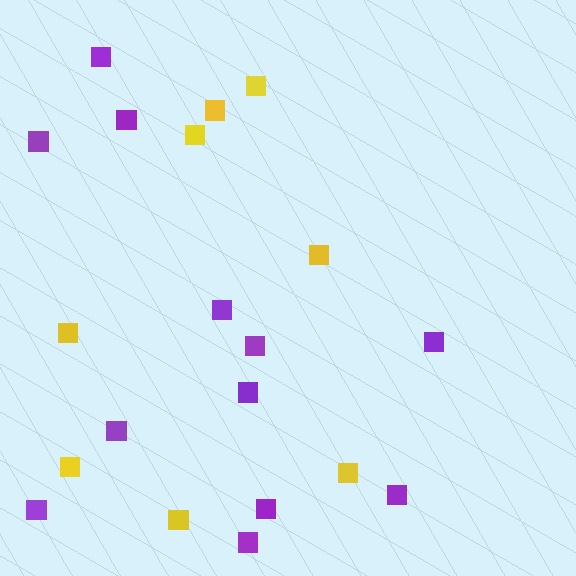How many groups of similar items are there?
There are 2 groups: one group of yellow squares (8) and one group of purple squares (12).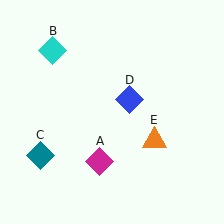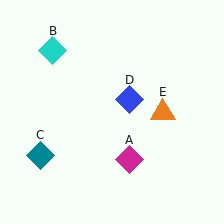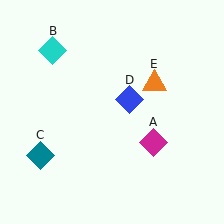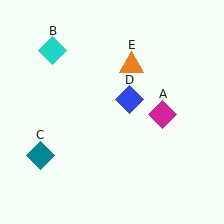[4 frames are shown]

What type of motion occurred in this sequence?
The magenta diamond (object A), orange triangle (object E) rotated counterclockwise around the center of the scene.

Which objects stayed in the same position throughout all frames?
Cyan diamond (object B) and teal diamond (object C) and blue diamond (object D) remained stationary.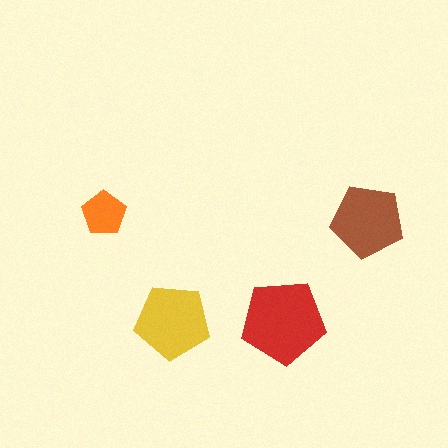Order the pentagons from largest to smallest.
the red one, the yellow one, the brown one, the orange one.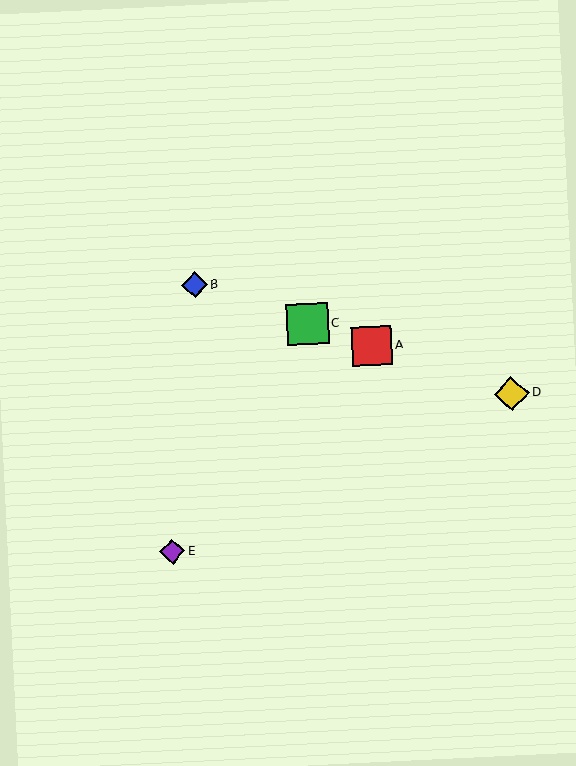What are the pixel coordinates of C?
Object C is at (308, 324).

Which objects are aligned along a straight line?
Objects A, B, C, D are aligned along a straight line.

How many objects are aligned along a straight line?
4 objects (A, B, C, D) are aligned along a straight line.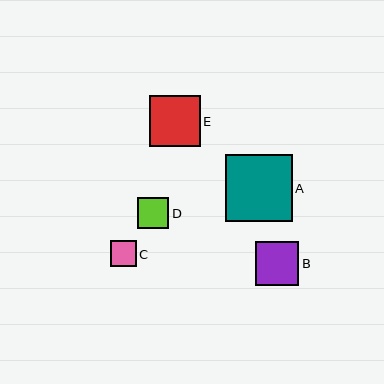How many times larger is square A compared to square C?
Square A is approximately 2.6 times the size of square C.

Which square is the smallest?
Square C is the smallest with a size of approximately 26 pixels.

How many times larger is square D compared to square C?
Square D is approximately 1.2 times the size of square C.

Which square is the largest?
Square A is the largest with a size of approximately 67 pixels.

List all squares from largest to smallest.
From largest to smallest: A, E, B, D, C.